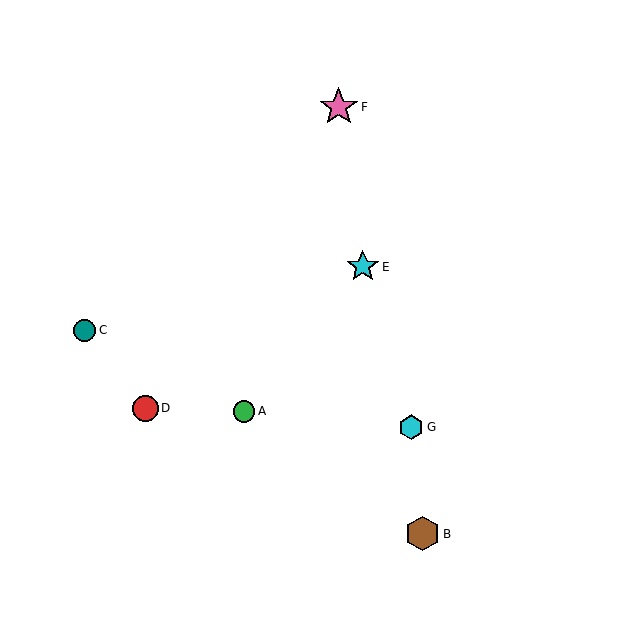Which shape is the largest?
The pink star (labeled F) is the largest.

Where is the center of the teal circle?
The center of the teal circle is at (85, 330).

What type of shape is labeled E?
Shape E is a cyan star.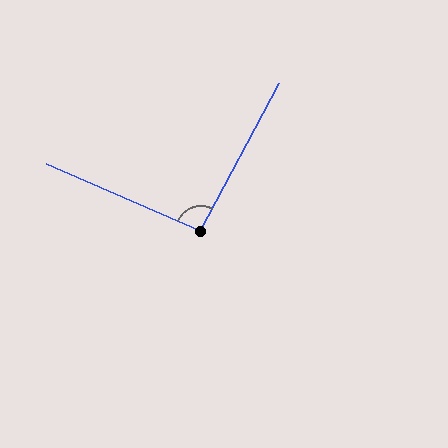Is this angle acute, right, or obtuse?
It is approximately a right angle.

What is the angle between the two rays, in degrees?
Approximately 95 degrees.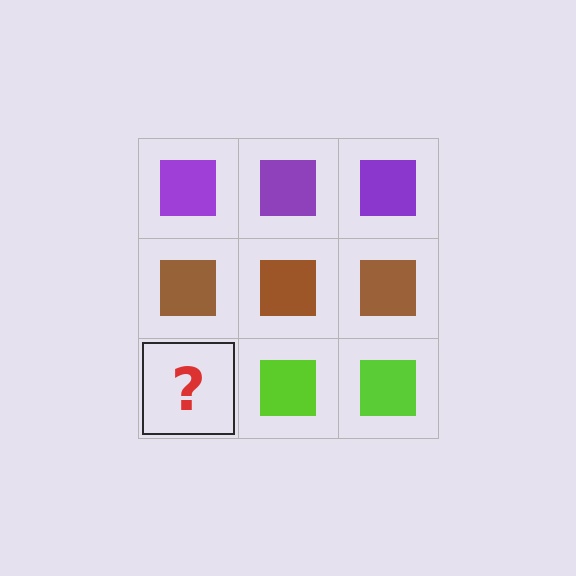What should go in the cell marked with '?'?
The missing cell should contain a lime square.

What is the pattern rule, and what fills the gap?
The rule is that each row has a consistent color. The gap should be filled with a lime square.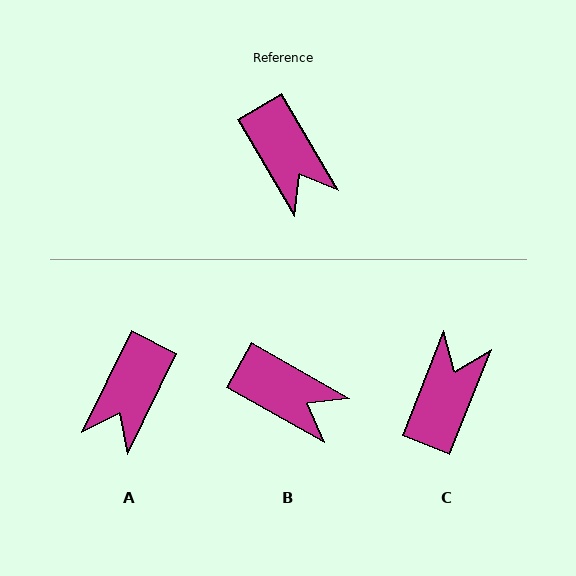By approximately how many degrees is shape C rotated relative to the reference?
Approximately 128 degrees counter-clockwise.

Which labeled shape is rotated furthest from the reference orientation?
C, about 128 degrees away.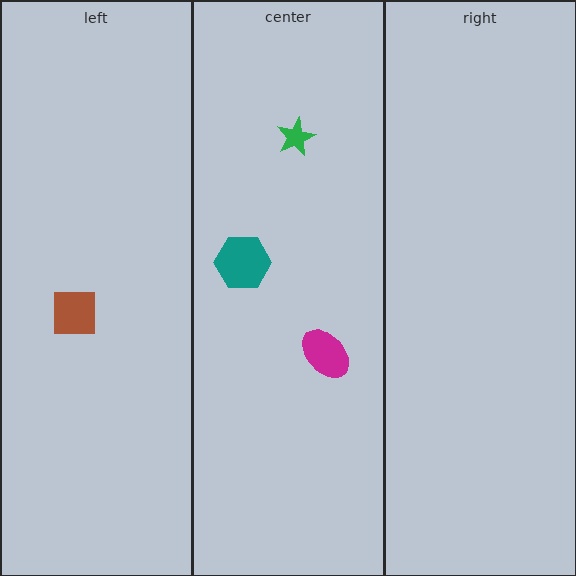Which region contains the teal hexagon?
The center region.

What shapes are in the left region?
The brown square.